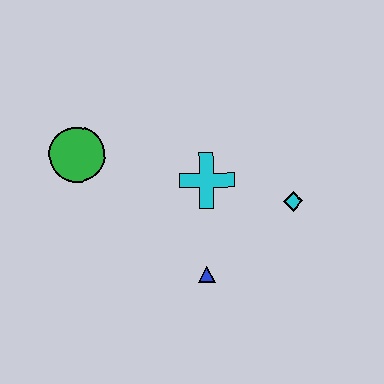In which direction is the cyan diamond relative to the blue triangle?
The cyan diamond is to the right of the blue triangle.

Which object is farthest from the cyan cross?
The green circle is farthest from the cyan cross.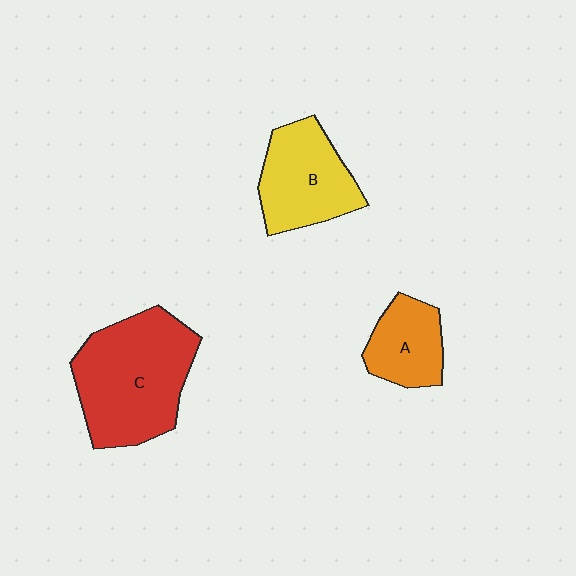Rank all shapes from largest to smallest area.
From largest to smallest: C (red), B (yellow), A (orange).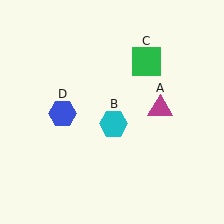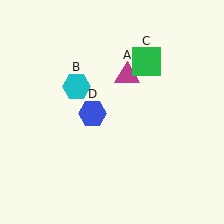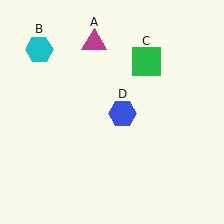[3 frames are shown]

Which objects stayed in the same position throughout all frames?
Green square (object C) remained stationary.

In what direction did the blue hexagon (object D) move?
The blue hexagon (object D) moved right.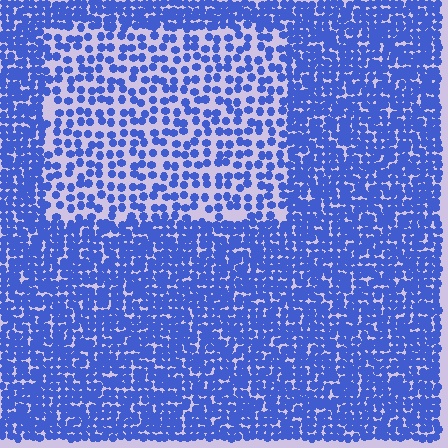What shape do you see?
I see a rectangle.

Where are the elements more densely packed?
The elements are more densely packed outside the rectangle boundary.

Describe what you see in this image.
The image contains small blue elements arranged at two different densities. A rectangle-shaped region is visible where the elements are less densely packed than the surrounding area.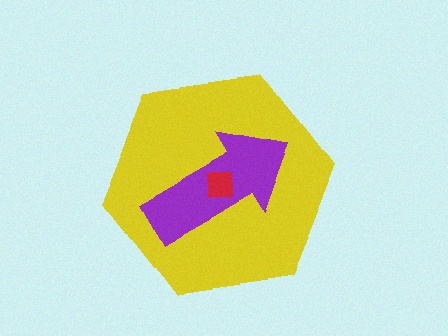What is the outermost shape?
The yellow hexagon.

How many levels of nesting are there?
3.